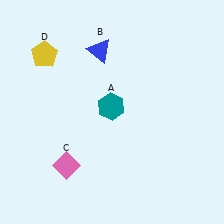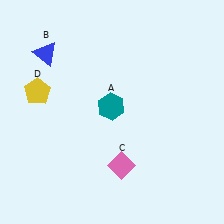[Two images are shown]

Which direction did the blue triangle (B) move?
The blue triangle (B) moved left.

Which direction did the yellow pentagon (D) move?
The yellow pentagon (D) moved down.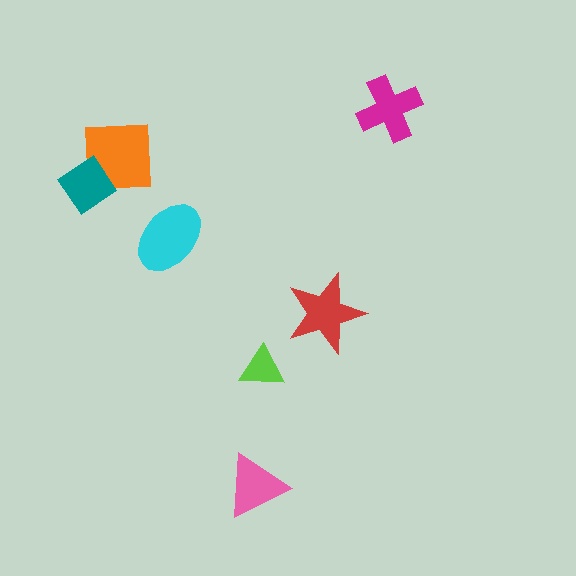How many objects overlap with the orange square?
1 object overlaps with the orange square.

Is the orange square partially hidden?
Yes, it is partially covered by another shape.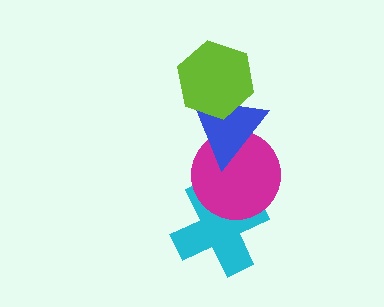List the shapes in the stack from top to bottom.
From top to bottom: the lime hexagon, the blue triangle, the magenta circle, the cyan cross.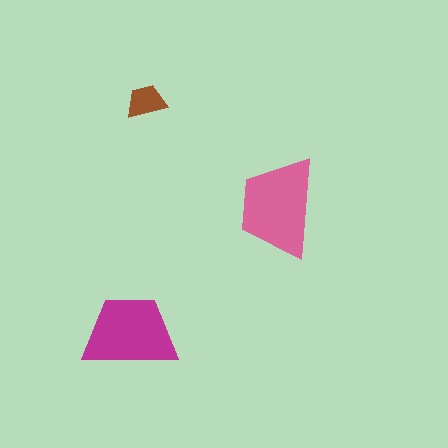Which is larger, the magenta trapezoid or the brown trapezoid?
The magenta one.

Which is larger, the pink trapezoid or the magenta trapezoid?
The pink one.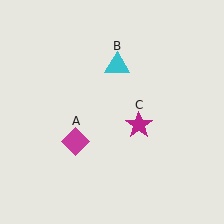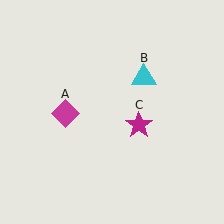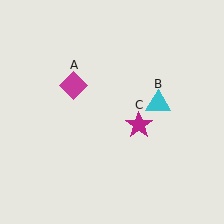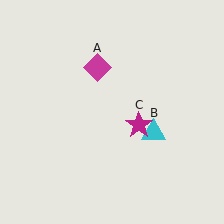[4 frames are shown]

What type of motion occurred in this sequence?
The magenta diamond (object A), cyan triangle (object B) rotated clockwise around the center of the scene.